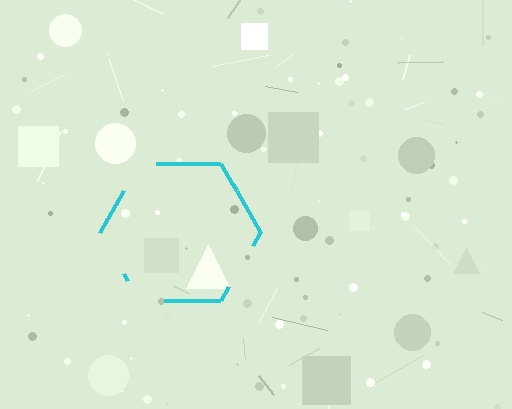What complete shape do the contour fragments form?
The contour fragments form a hexagon.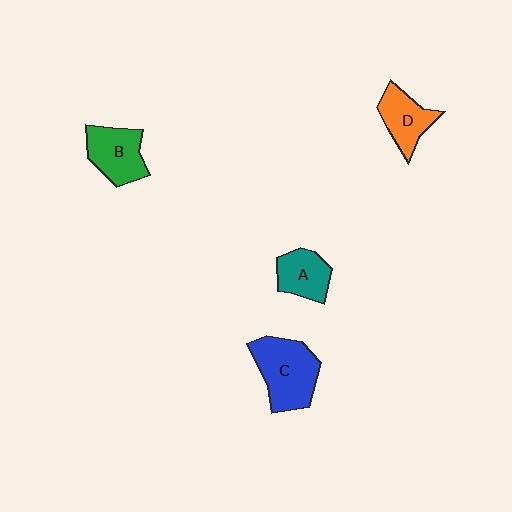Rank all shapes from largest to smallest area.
From largest to smallest: C (blue), B (green), D (orange), A (teal).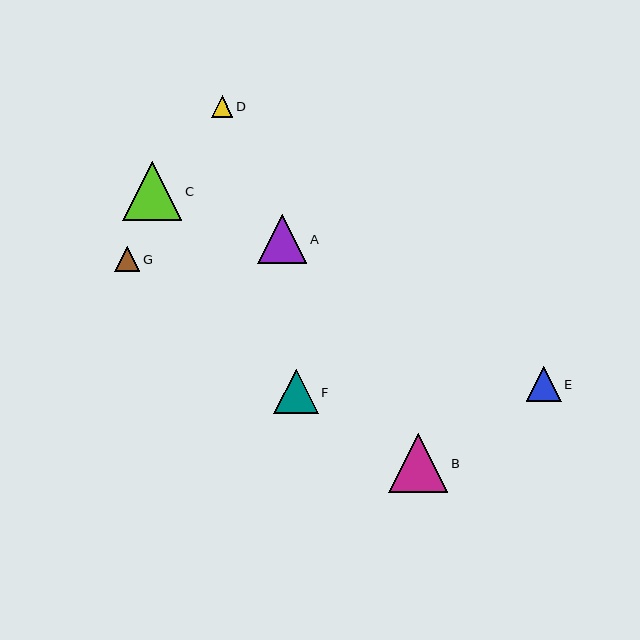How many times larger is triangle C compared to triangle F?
Triangle C is approximately 1.3 times the size of triangle F.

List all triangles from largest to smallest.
From largest to smallest: C, B, A, F, E, G, D.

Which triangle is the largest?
Triangle C is the largest with a size of approximately 59 pixels.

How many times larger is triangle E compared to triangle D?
Triangle E is approximately 1.6 times the size of triangle D.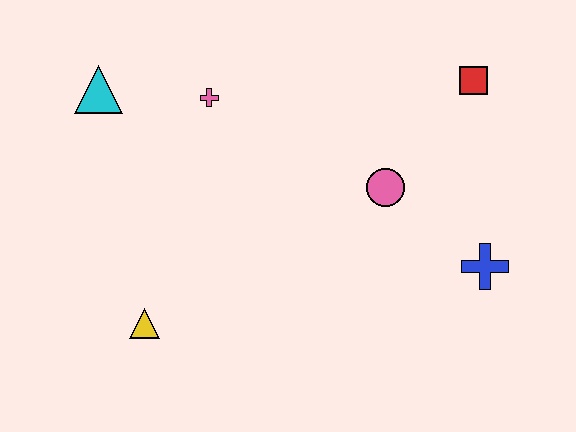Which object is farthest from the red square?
The yellow triangle is farthest from the red square.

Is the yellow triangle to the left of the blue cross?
Yes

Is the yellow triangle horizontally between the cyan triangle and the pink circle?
Yes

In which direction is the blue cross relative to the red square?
The blue cross is below the red square.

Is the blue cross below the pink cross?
Yes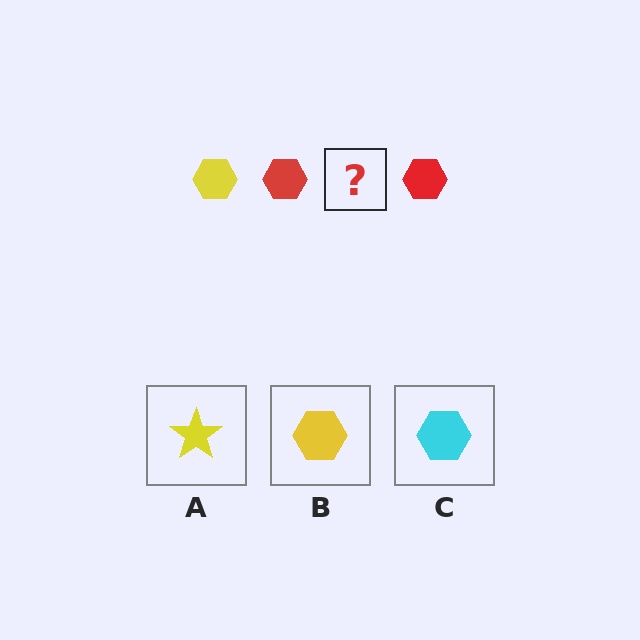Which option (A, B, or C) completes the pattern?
B.